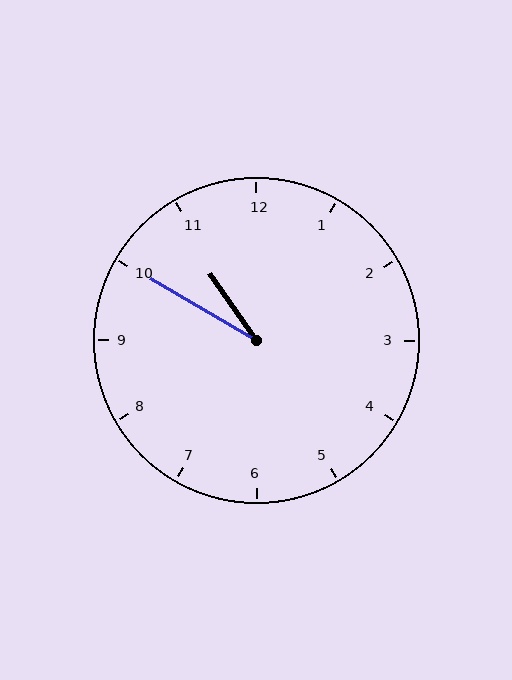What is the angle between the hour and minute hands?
Approximately 25 degrees.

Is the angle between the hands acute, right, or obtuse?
It is acute.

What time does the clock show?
10:50.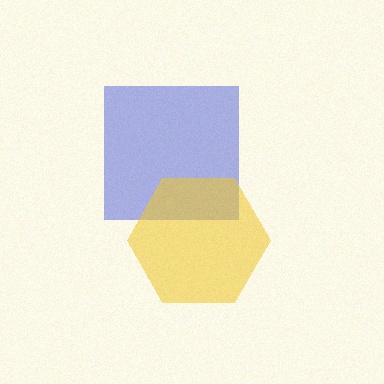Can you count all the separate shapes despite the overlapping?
Yes, there are 2 separate shapes.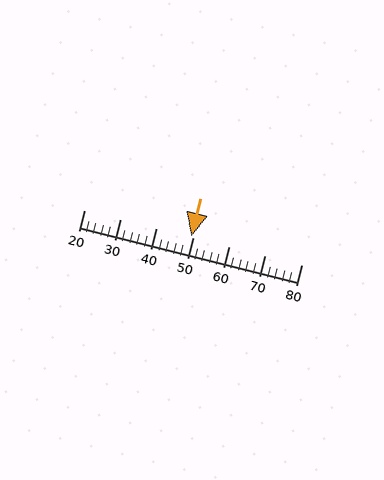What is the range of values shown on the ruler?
The ruler shows values from 20 to 80.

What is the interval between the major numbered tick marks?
The major tick marks are spaced 10 units apart.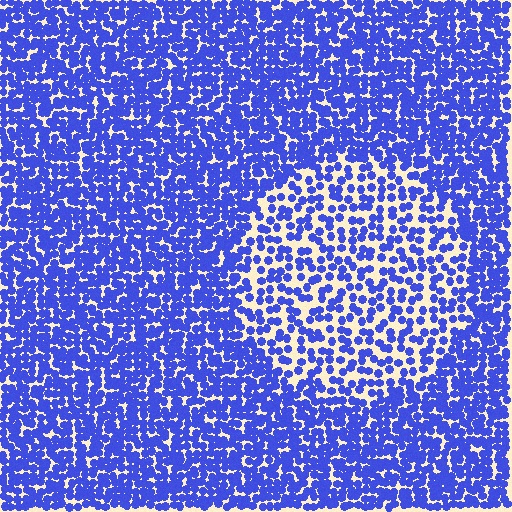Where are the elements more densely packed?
The elements are more densely packed outside the circle boundary.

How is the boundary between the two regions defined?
The boundary is defined by a change in element density (approximately 1.9x ratio). All elements are the same color, size, and shape.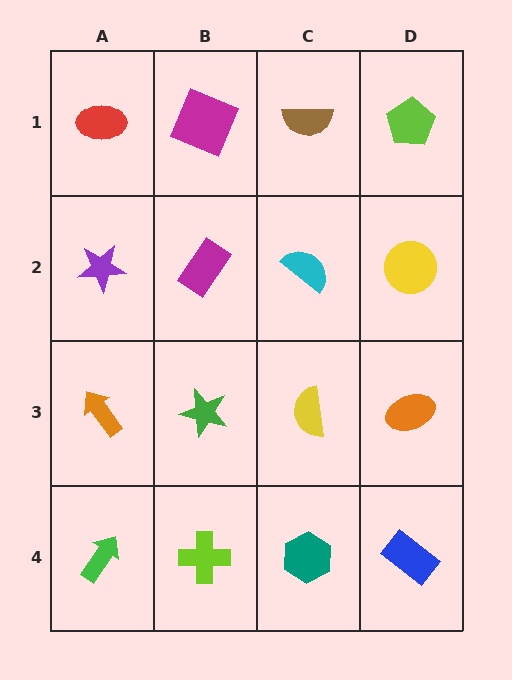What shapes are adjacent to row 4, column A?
An orange arrow (row 3, column A), a lime cross (row 4, column B).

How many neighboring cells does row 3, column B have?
4.